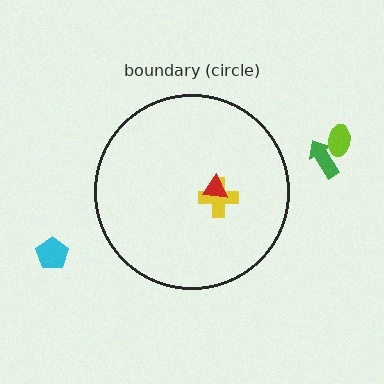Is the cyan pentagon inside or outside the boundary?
Outside.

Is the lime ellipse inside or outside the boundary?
Outside.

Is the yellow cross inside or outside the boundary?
Inside.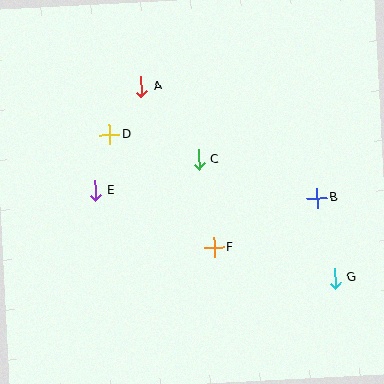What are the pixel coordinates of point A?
Point A is at (141, 87).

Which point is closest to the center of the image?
Point C at (199, 159) is closest to the center.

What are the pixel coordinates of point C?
Point C is at (199, 159).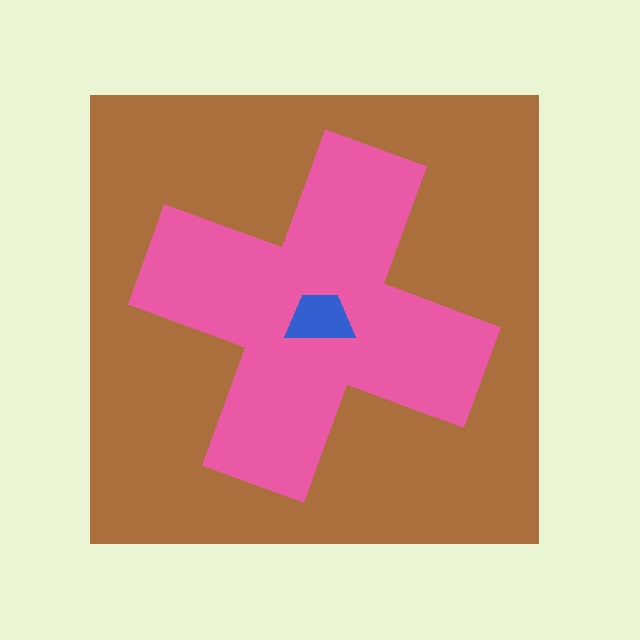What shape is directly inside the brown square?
The pink cross.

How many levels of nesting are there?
3.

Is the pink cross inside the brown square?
Yes.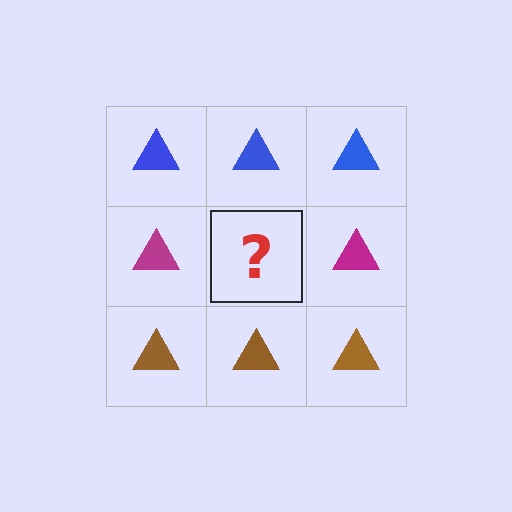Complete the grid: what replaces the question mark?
The question mark should be replaced with a magenta triangle.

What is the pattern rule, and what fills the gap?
The rule is that each row has a consistent color. The gap should be filled with a magenta triangle.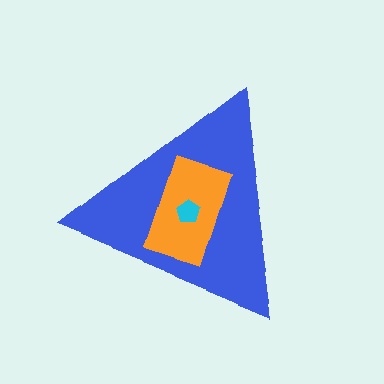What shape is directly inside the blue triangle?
The orange rectangle.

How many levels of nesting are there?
3.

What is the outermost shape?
The blue triangle.